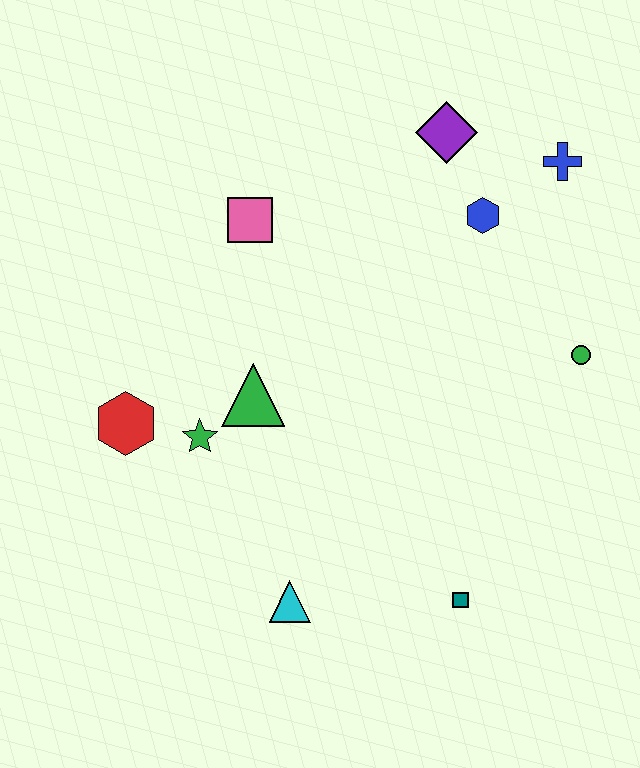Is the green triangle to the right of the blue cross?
No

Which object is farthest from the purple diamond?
The cyan triangle is farthest from the purple diamond.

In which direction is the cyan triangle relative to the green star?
The cyan triangle is below the green star.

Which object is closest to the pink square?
The green triangle is closest to the pink square.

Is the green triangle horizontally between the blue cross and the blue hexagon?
No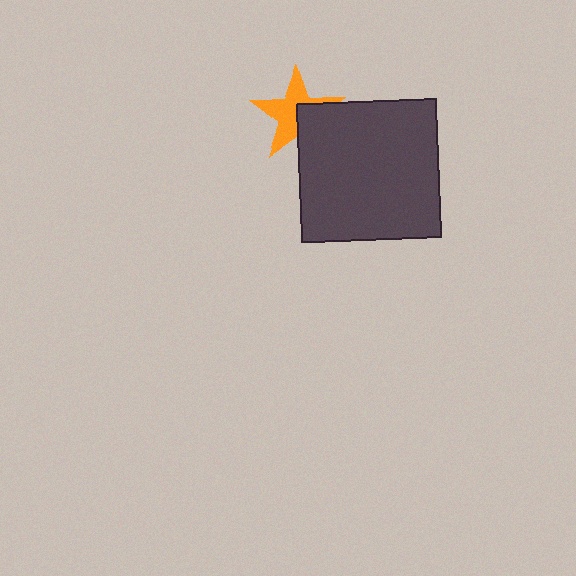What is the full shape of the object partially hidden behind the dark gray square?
The partially hidden object is an orange star.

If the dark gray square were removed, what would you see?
You would see the complete orange star.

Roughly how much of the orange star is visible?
About half of it is visible (roughly 62%).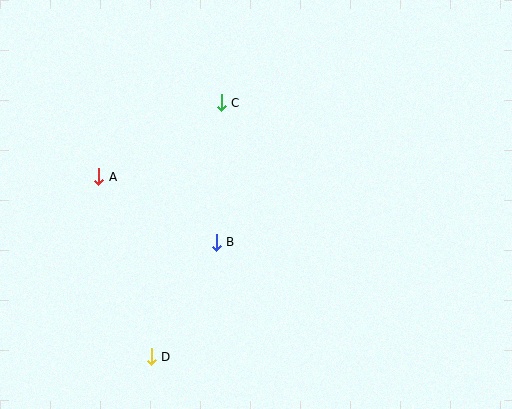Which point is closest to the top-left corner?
Point A is closest to the top-left corner.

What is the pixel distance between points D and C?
The distance between D and C is 263 pixels.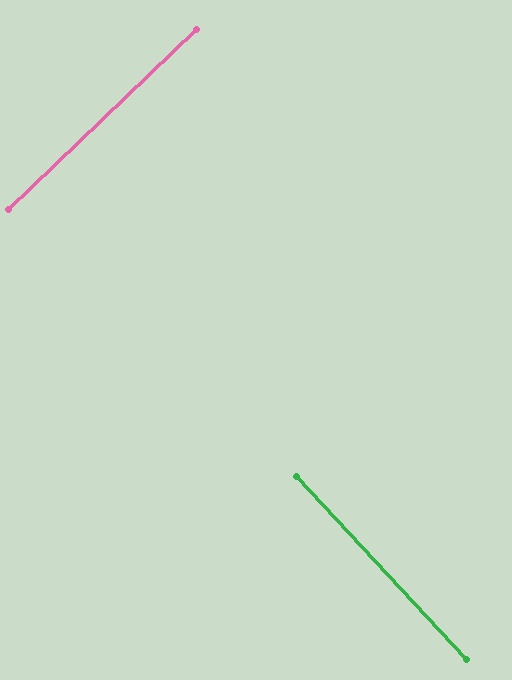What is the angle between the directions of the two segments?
Approximately 89 degrees.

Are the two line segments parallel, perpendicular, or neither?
Perpendicular — they meet at approximately 89°.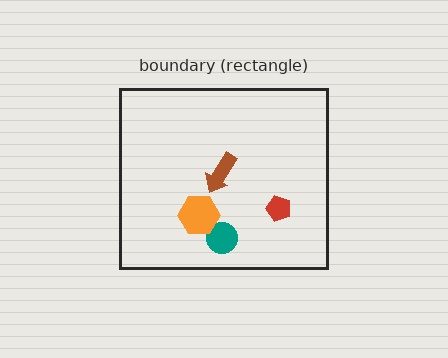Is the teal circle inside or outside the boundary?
Inside.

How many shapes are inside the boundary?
4 inside, 0 outside.